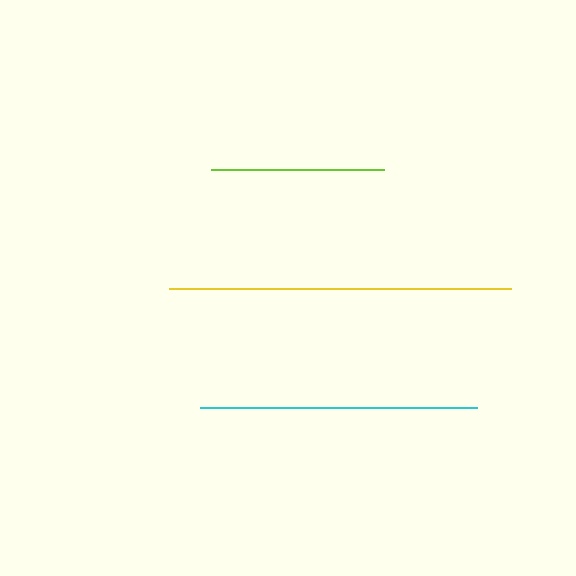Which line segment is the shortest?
The lime line is the shortest at approximately 174 pixels.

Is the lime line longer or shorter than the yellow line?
The yellow line is longer than the lime line.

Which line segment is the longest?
The yellow line is the longest at approximately 342 pixels.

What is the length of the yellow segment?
The yellow segment is approximately 342 pixels long.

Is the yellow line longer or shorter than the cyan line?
The yellow line is longer than the cyan line.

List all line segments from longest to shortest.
From longest to shortest: yellow, cyan, lime.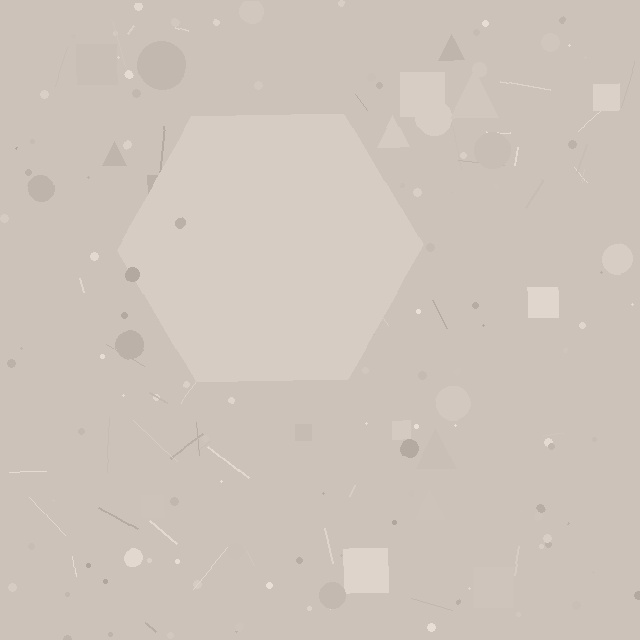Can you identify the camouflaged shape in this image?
The camouflaged shape is a hexagon.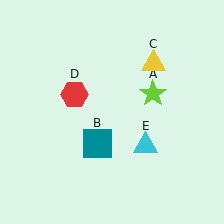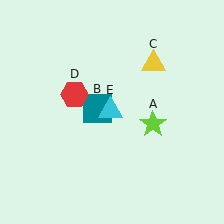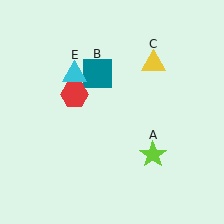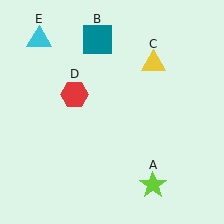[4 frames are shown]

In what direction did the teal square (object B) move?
The teal square (object B) moved up.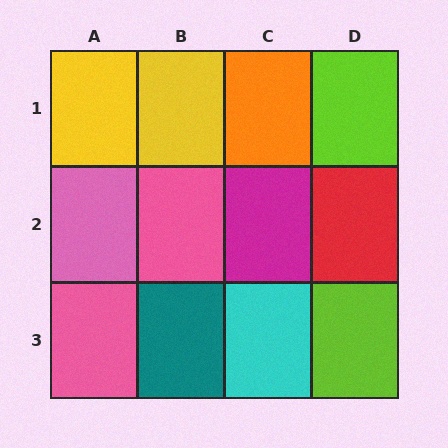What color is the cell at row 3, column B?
Teal.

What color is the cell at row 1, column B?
Yellow.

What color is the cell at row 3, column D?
Lime.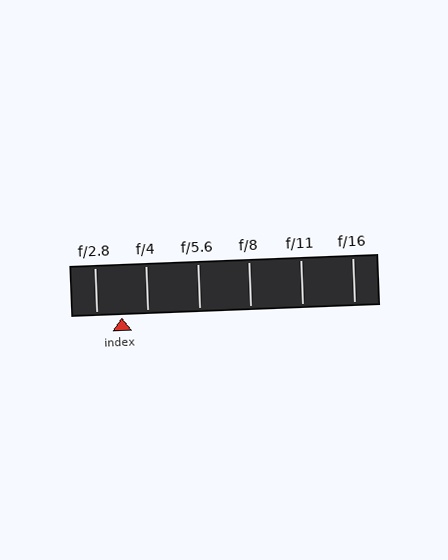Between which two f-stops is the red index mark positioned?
The index mark is between f/2.8 and f/4.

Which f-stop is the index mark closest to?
The index mark is closest to f/2.8.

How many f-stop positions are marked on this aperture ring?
There are 6 f-stop positions marked.